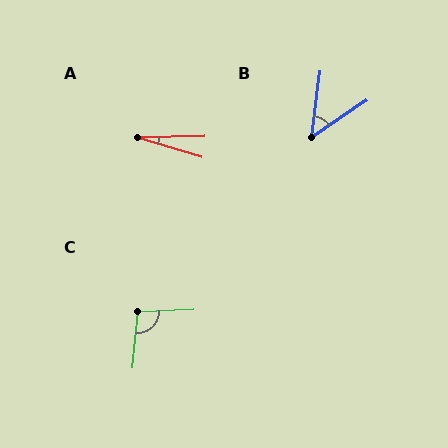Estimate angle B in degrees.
Approximately 49 degrees.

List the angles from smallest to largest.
A (18°), B (49°), C (98°).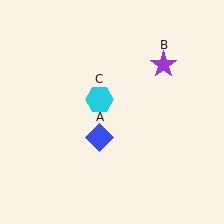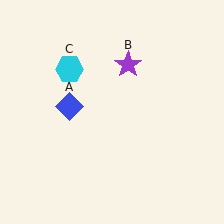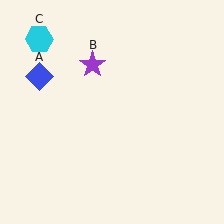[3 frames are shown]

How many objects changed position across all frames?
3 objects changed position: blue diamond (object A), purple star (object B), cyan hexagon (object C).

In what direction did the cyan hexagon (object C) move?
The cyan hexagon (object C) moved up and to the left.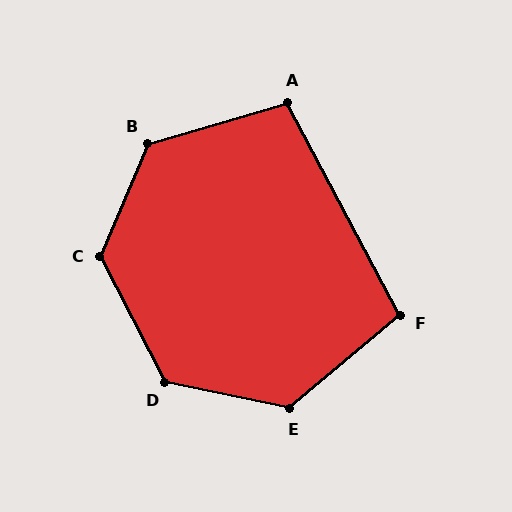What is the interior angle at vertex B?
Approximately 129 degrees (obtuse).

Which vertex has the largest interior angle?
C, at approximately 130 degrees.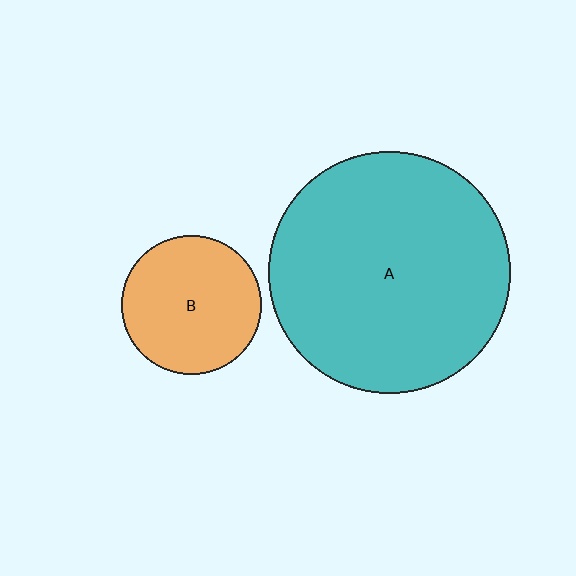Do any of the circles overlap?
No, none of the circles overlap.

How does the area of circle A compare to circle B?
Approximately 3.0 times.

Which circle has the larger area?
Circle A (teal).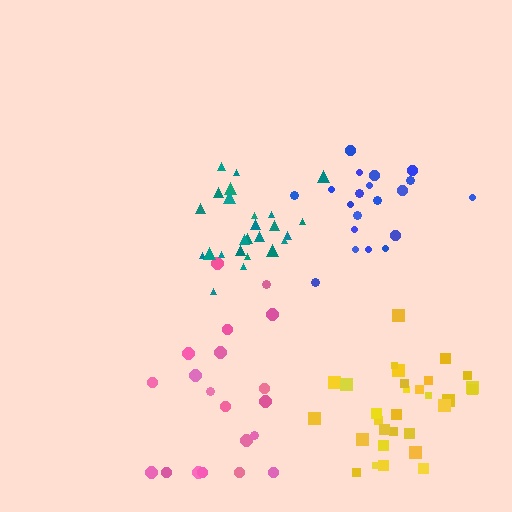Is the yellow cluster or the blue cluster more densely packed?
Yellow.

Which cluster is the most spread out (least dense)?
Pink.